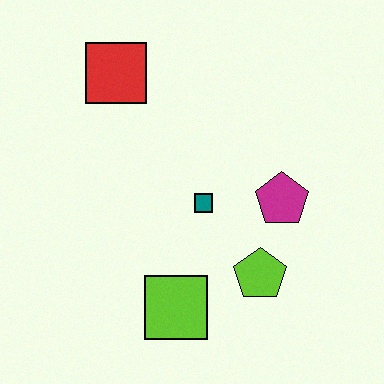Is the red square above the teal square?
Yes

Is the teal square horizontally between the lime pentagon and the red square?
Yes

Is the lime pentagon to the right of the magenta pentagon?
No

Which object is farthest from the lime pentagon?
The red square is farthest from the lime pentagon.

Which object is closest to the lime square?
The lime pentagon is closest to the lime square.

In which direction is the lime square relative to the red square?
The lime square is below the red square.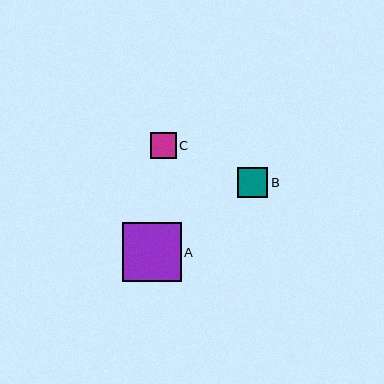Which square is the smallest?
Square C is the smallest with a size of approximately 26 pixels.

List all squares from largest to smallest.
From largest to smallest: A, B, C.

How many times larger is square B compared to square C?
Square B is approximately 1.2 times the size of square C.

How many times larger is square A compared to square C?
Square A is approximately 2.3 times the size of square C.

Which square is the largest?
Square A is the largest with a size of approximately 59 pixels.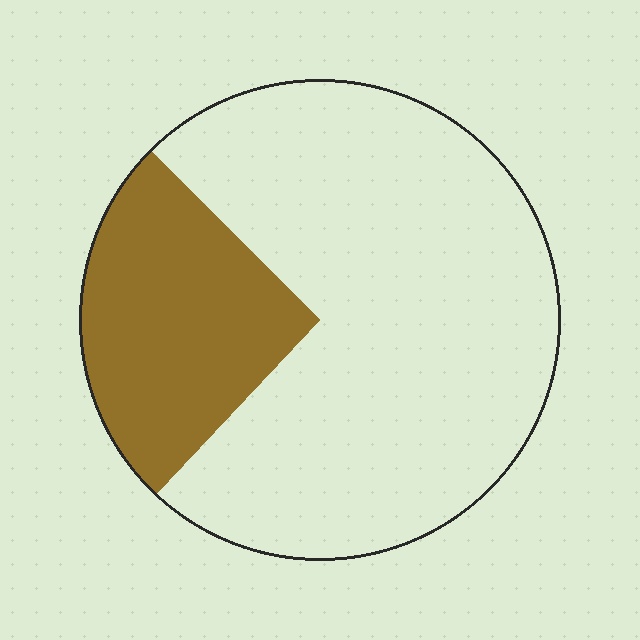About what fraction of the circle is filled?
About one quarter (1/4).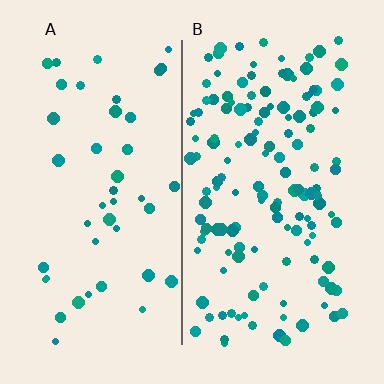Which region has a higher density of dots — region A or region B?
B (the right).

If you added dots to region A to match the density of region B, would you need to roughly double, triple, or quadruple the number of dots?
Approximately triple.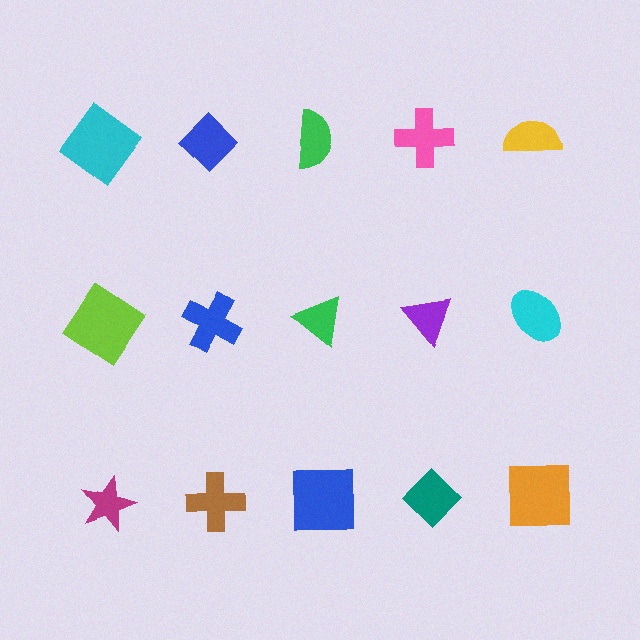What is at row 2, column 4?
A purple triangle.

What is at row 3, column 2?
A brown cross.